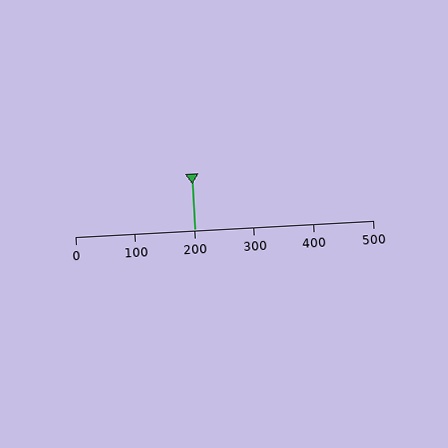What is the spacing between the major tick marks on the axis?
The major ticks are spaced 100 apart.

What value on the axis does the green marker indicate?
The marker indicates approximately 200.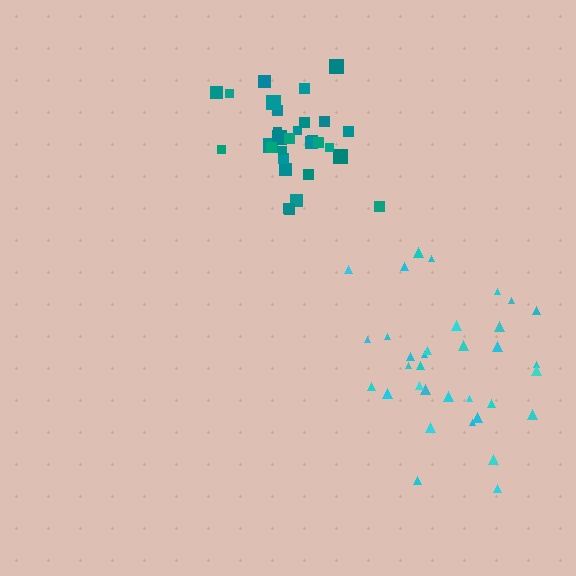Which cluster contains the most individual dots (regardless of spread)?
Cyan (34).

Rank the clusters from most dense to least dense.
teal, cyan.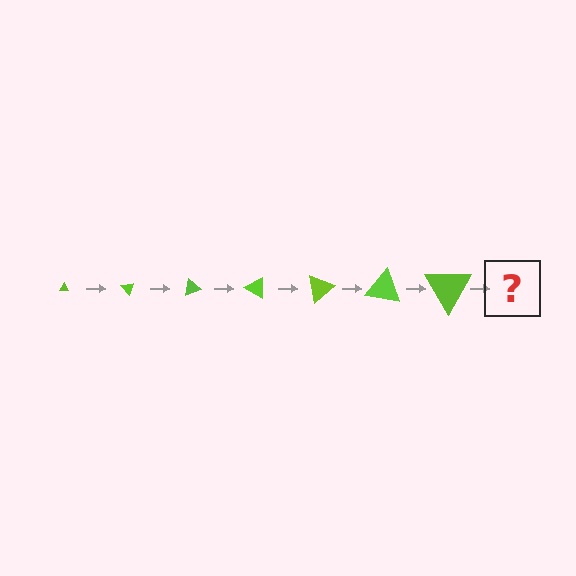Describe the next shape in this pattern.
It should be a triangle, larger than the previous one and rotated 350 degrees from the start.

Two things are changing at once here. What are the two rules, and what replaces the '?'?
The two rules are that the triangle grows larger each step and it rotates 50 degrees each step. The '?' should be a triangle, larger than the previous one and rotated 350 degrees from the start.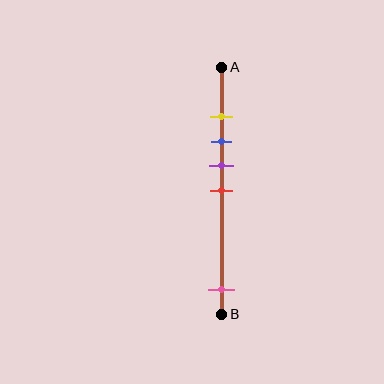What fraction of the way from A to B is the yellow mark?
The yellow mark is approximately 20% (0.2) of the way from A to B.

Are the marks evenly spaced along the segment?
No, the marks are not evenly spaced.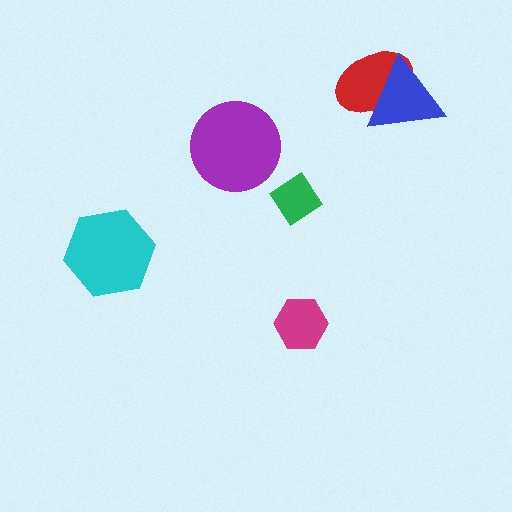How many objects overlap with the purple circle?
0 objects overlap with the purple circle.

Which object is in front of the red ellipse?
The blue triangle is in front of the red ellipse.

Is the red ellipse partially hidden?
Yes, it is partially covered by another shape.